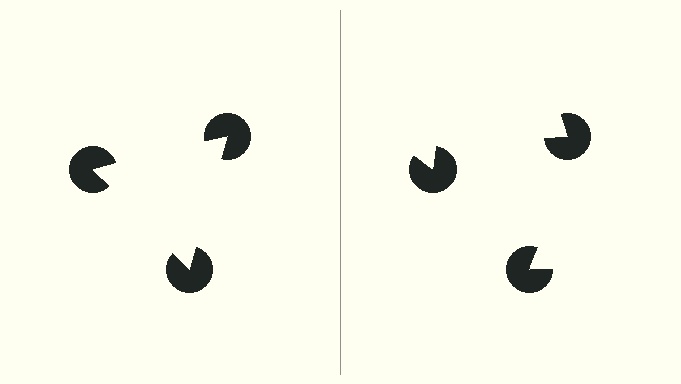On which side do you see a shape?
An illusory triangle appears on the left side. On the right side the wedge cuts are rotated, so no coherent shape forms.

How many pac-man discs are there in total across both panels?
6 — 3 on each side.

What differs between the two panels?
The pac-man discs are positioned identically on both sides; only the wedge orientations differ. On the left they align to a triangle; on the right they are misaligned.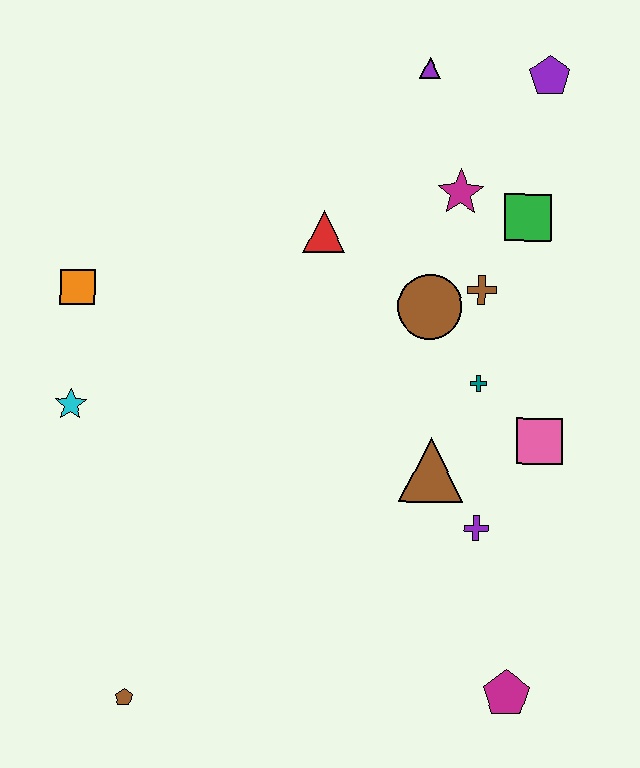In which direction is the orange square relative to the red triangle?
The orange square is to the left of the red triangle.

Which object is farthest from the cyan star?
The purple pentagon is farthest from the cyan star.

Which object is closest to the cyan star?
The orange square is closest to the cyan star.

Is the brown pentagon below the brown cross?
Yes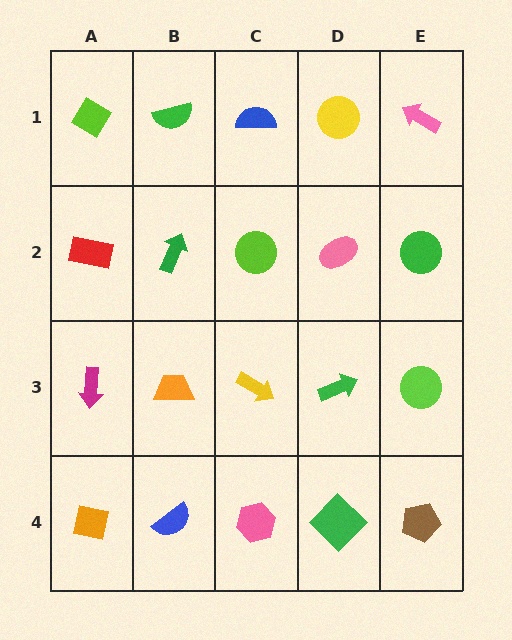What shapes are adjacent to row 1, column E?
A green circle (row 2, column E), a yellow circle (row 1, column D).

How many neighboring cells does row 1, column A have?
2.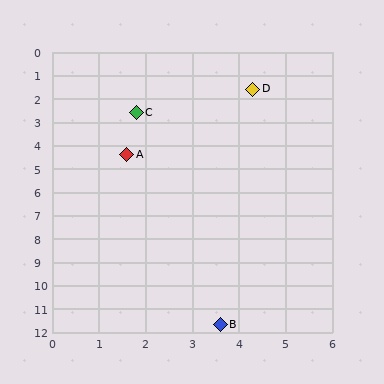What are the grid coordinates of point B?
Point B is at approximately (3.6, 11.7).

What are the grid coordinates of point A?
Point A is at approximately (1.6, 4.4).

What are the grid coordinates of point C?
Point C is at approximately (1.8, 2.6).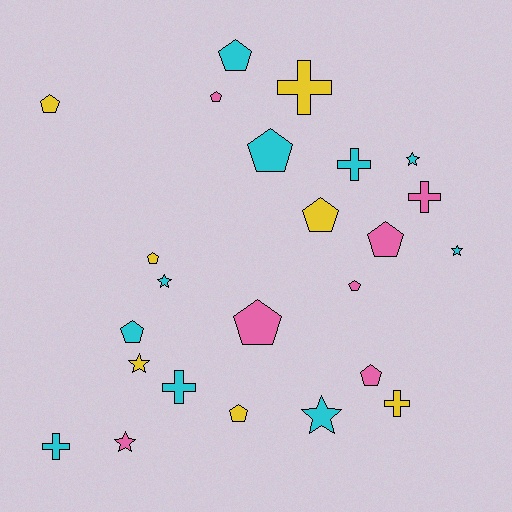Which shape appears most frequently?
Pentagon, with 12 objects.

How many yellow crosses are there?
There are 2 yellow crosses.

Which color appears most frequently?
Cyan, with 10 objects.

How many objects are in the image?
There are 24 objects.